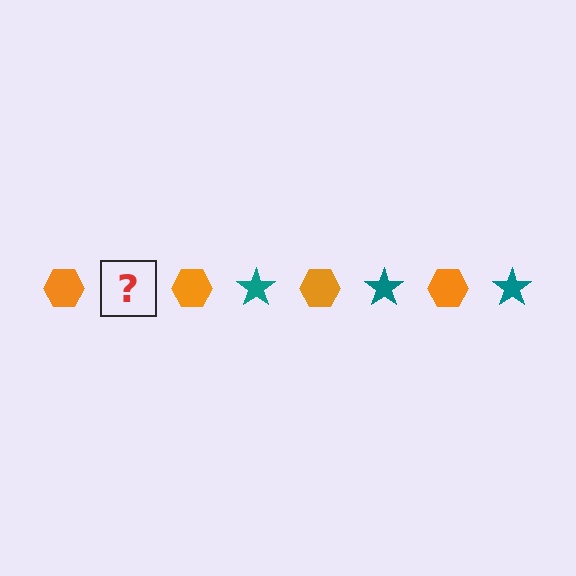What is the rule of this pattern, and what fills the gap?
The rule is that the pattern alternates between orange hexagon and teal star. The gap should be filled with a teal star.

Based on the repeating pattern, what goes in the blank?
The blank should be a teal star.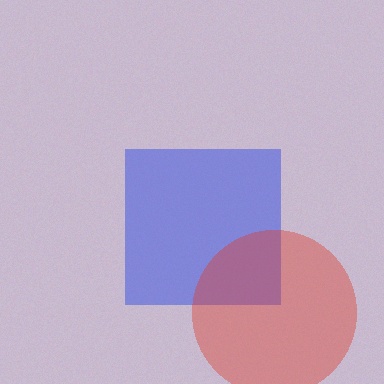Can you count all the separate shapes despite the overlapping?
Yes, there are 2 separate shapes.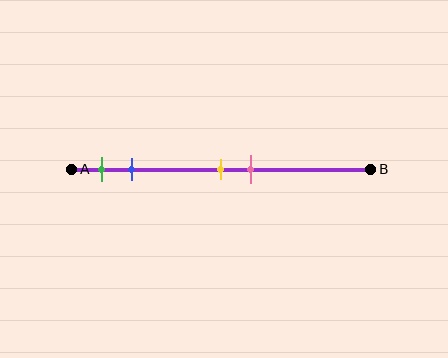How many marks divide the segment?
There are 4 marks dividing the segment.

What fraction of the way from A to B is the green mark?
The green mark is approximately 10% (0.1) of the way from A to B.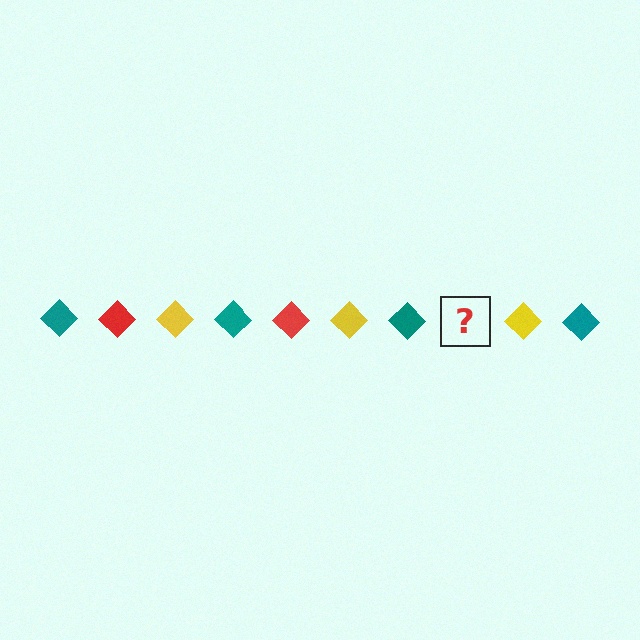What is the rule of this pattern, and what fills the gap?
The rule is that the pattern cycles through teal, red, yellow diamonds. The gap should be filled with a red diamond.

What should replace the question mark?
The question mark should be replaced with a red diamond.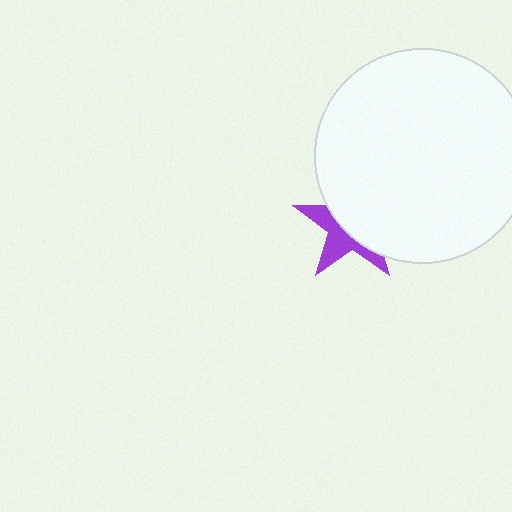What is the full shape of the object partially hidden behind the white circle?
The partially hidden object is a purple star.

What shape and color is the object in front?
The object in front is a white circle.